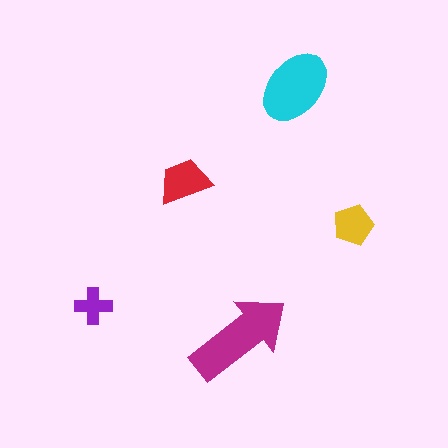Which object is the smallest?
The purple cross.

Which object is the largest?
The magenta arrow.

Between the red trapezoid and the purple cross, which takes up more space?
The red trapezoid.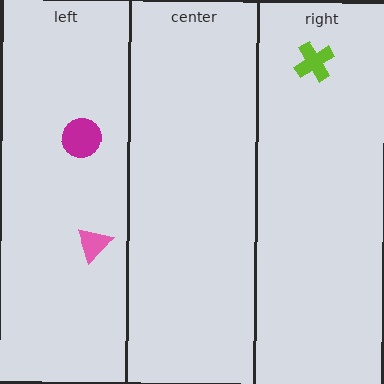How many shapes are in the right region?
1.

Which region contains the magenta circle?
The left region.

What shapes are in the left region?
The pink triangle, the magenta circle.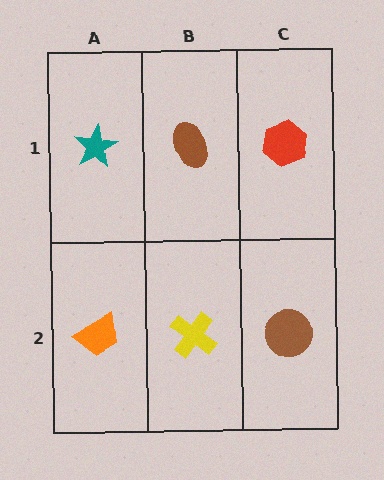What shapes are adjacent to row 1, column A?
An orange trapezoid (row 2, column A), a brown ellipse (row 1, column B).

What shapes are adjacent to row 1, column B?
A yellow cross (row 2, column B), a teal star (row 1, column A), a red hexagon (row 1, column C).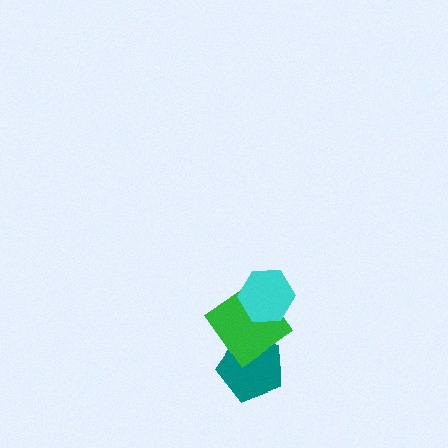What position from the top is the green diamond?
The green diamond is 2nd from the top.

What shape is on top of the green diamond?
The cyan hexagon is on top of the green diamond.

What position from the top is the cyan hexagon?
The cyan hexagon is 1st from the top.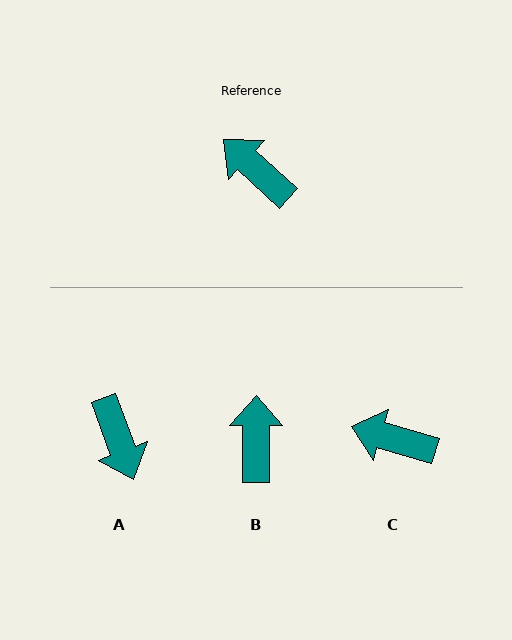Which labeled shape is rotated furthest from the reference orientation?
A, about 153 degrees away.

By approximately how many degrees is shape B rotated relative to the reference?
Approximately 48 degrees clockwise.